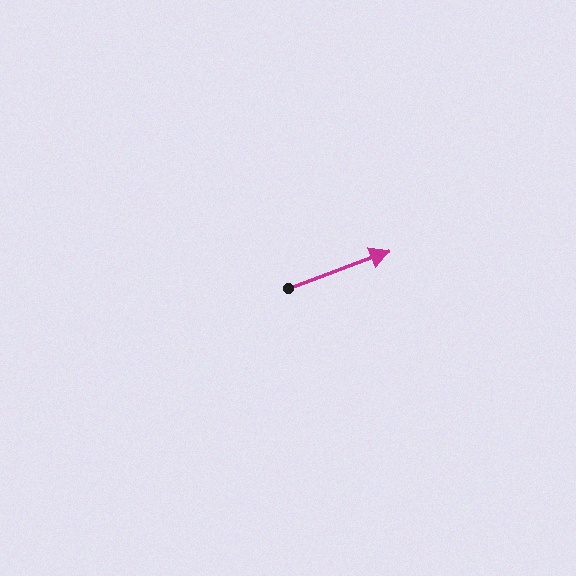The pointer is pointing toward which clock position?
Roughly 2 o'clock.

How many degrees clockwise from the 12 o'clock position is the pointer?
Approximately 70 degrees.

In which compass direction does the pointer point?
East.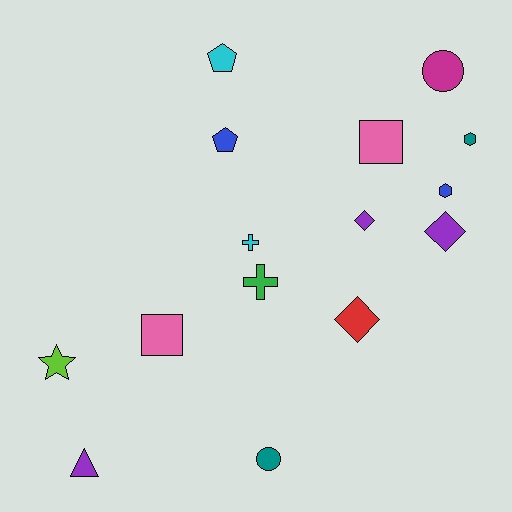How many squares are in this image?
There are 2 squares.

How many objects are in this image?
There are 15 objects.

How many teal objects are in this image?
There are 2 teal objects.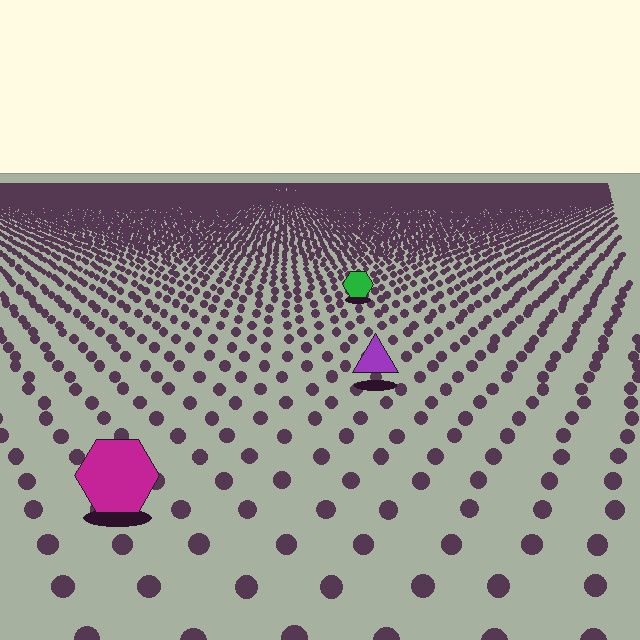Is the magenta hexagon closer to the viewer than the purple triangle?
Yes. The magenta hexagon is closer — you can tell from the texture gradient: the ground texture is coarser near it.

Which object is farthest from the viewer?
The green hexagon is farthest from the viewer. It appears smaller and the ground texture around it is denser.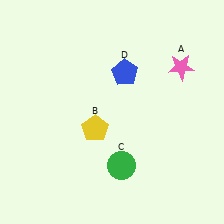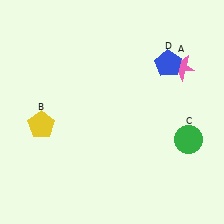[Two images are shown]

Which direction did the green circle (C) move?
The green circle (C) moved right.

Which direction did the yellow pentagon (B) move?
The yellow pentagon (B) moved left.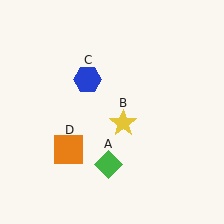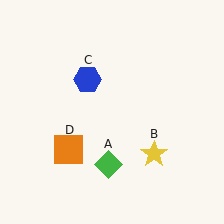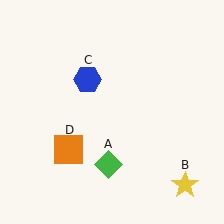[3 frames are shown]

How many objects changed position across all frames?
1 object changed position: yellow star (object B).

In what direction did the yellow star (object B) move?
The yellow star (object B) moved down and to the right.